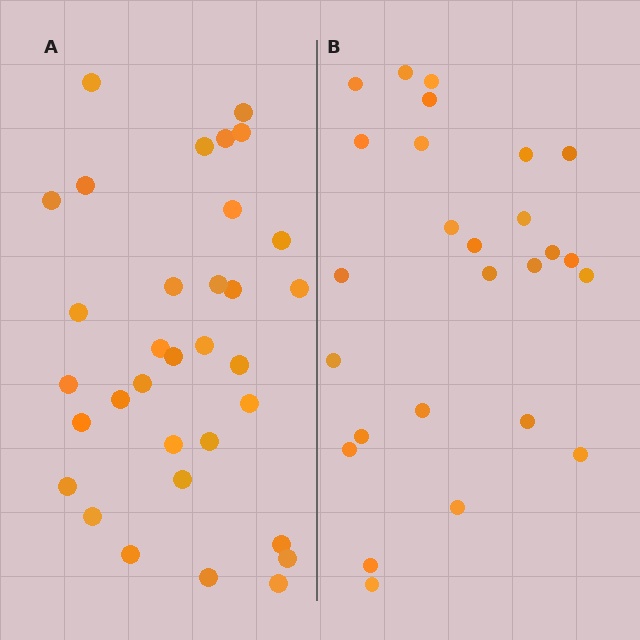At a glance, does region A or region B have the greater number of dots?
Region A (the left region) has more dots.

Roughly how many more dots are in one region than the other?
Region A has roughly 8 or so more dots than region B.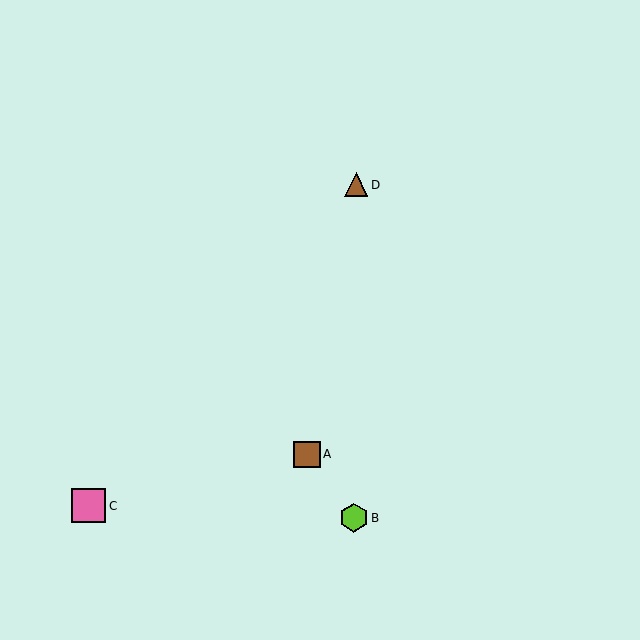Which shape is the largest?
The pink square (labeled C) is the largest.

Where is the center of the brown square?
The center of the brown square is at (307, 454).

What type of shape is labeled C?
Shape C is a pink square.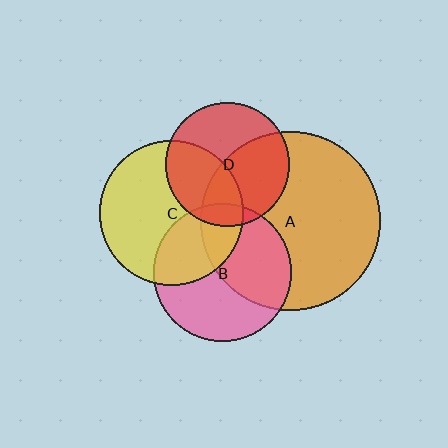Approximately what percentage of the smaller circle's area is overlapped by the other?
Approximately 20%.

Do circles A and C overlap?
Yes.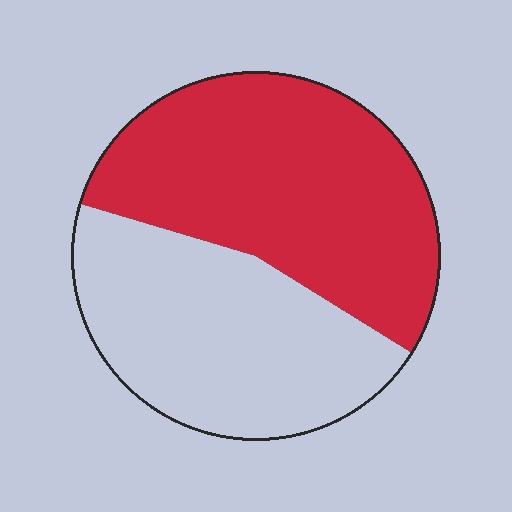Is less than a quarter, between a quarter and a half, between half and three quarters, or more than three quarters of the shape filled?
Between half and three quarters.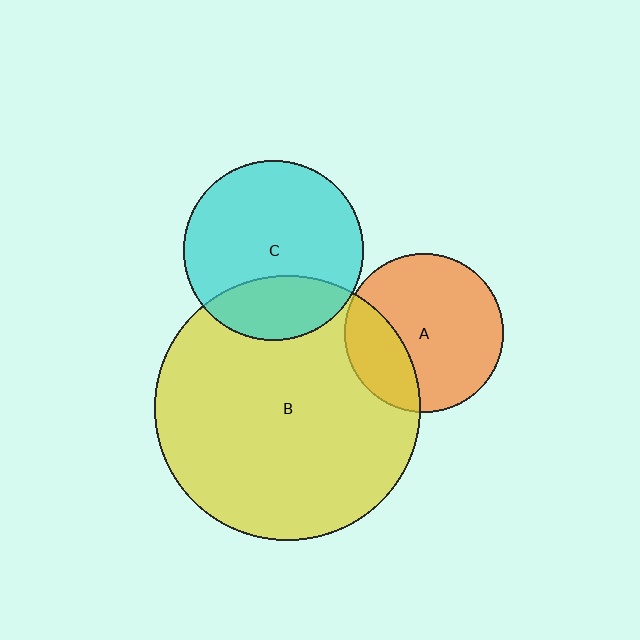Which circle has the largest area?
Circle B (yellow).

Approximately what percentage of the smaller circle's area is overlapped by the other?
Approximately 25%.